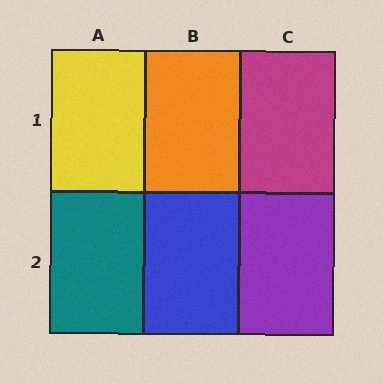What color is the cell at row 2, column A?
Teal.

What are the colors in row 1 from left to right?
Yellow, orange, magenta.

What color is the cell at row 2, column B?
Blue.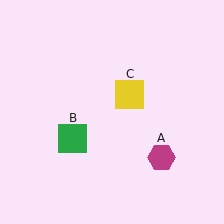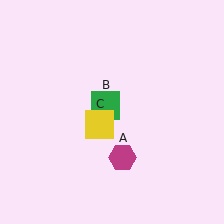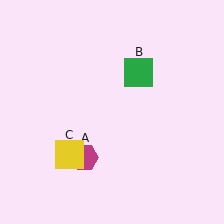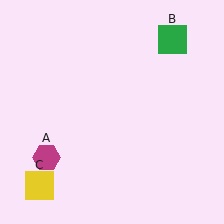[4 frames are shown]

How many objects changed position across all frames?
3 objects changed position: magenta hexagon (object A), green square (object B), yellow square (object C).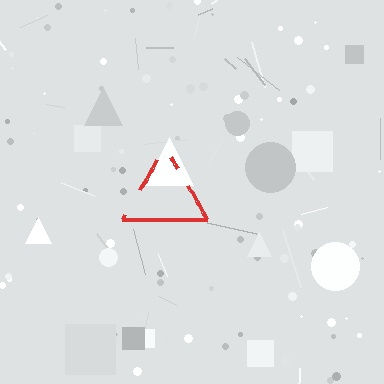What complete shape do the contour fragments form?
The contour fragments form a triangle.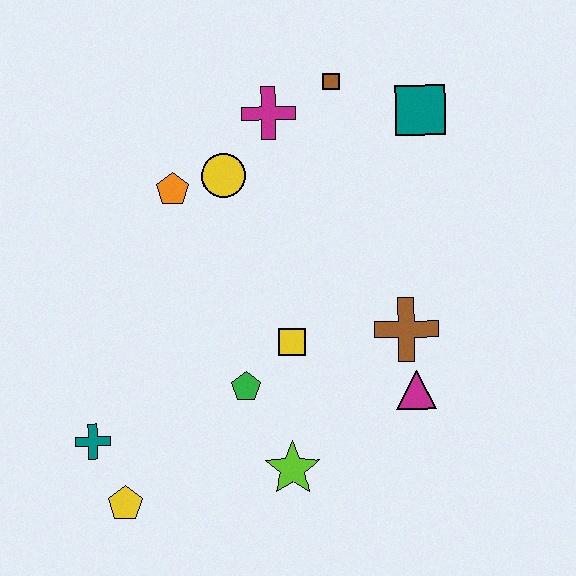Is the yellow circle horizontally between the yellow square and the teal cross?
Yes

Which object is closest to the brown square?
The magenta cross is closest to the brown square.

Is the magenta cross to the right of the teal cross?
Yes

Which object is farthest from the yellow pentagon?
The teal square is farthest from the yellow pentagon.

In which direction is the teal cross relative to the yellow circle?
The teal cross is below the yellow circle.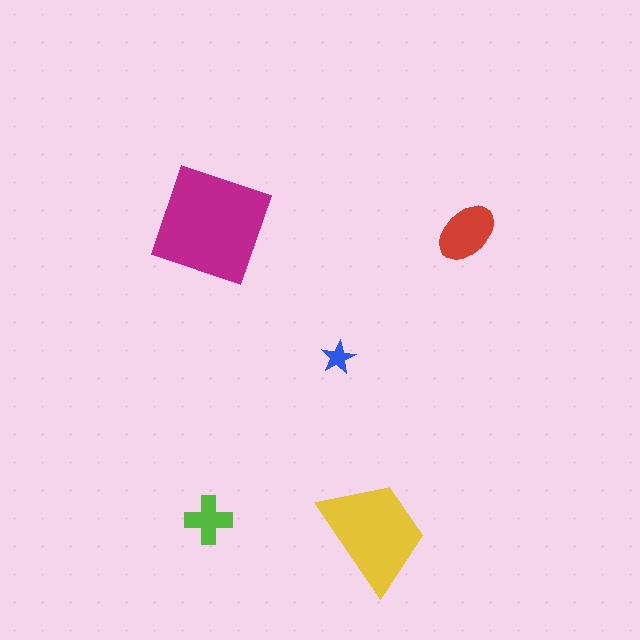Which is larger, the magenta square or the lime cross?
The magenta square.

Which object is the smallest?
The blue star.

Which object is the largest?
The magenta square.